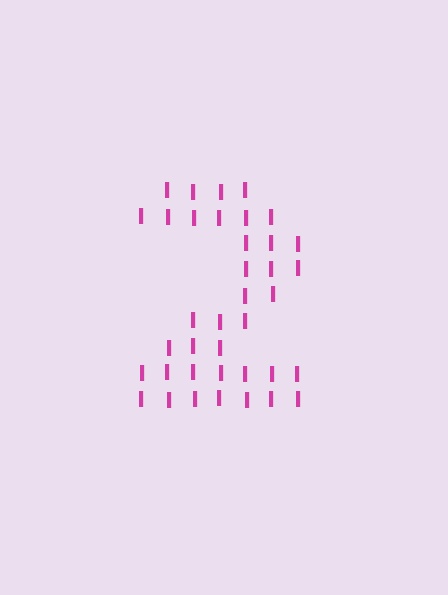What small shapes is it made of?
It is made of small letter I's.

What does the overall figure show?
The overall figure shows the digit 2.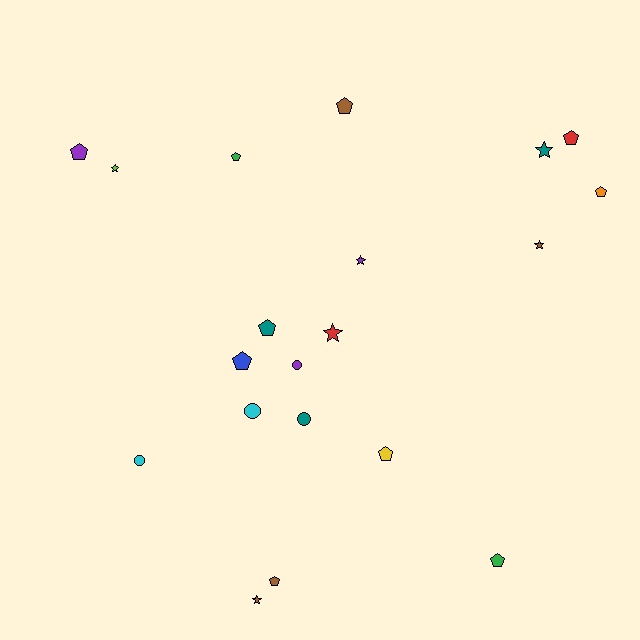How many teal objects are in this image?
There are 3 teal objects.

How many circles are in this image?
There are 4 circles.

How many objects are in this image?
There are 20 objects.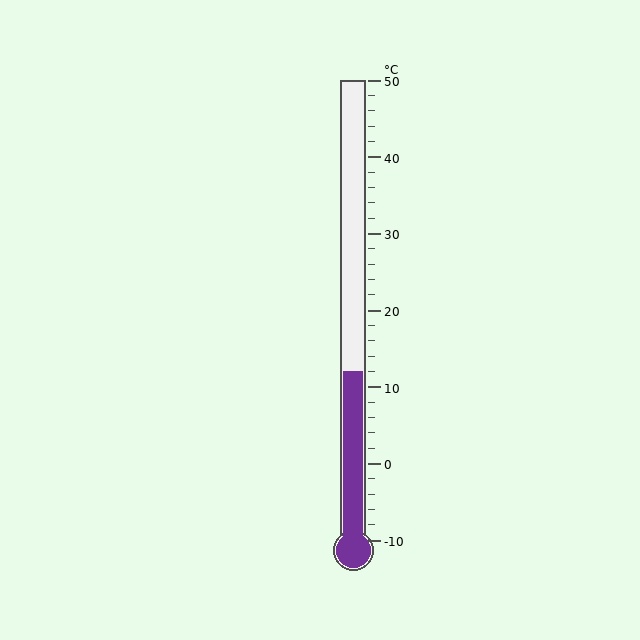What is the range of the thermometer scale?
The thermometer scale ranges from -10°C to 50°C.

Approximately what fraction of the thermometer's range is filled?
The thermometer is filled to approximately 35% of its range.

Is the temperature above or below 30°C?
The temperature is below 30°C.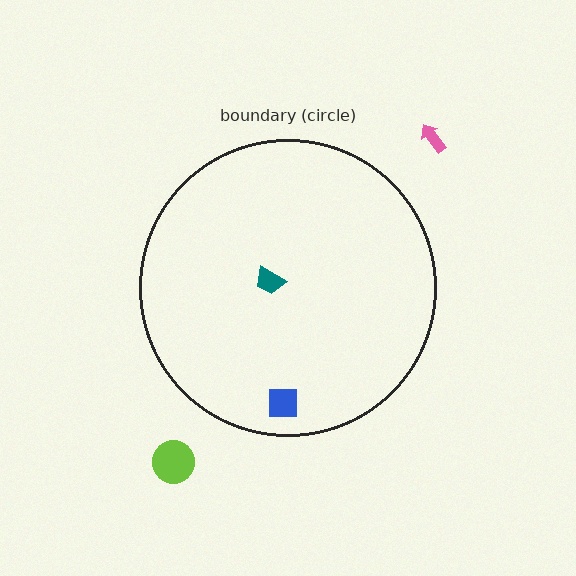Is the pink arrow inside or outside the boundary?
Outside.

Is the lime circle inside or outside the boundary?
Outside.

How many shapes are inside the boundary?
2 inside, 2 outside.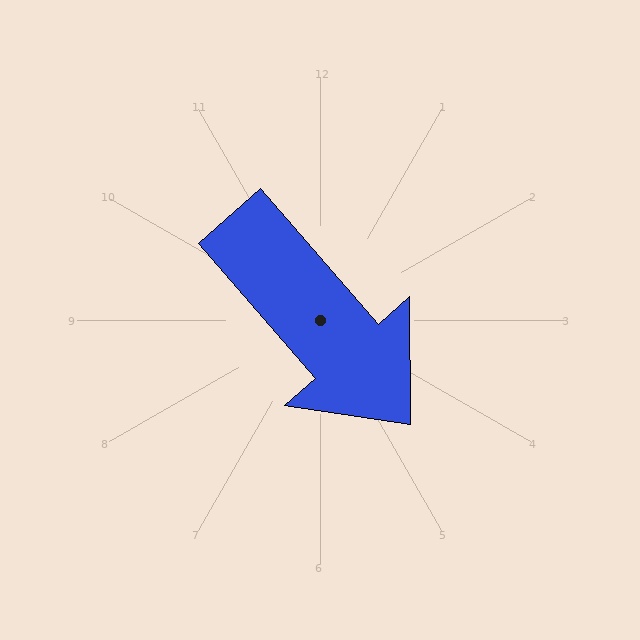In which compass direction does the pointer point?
Southeast.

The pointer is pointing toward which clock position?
Roughly 5 o'clock.